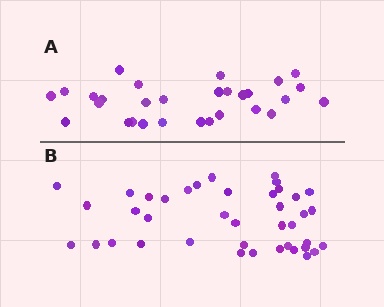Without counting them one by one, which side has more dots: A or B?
Region B (the bottom region) has more dots.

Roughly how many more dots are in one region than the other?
Region B has roughly 12 or so more dots than region A.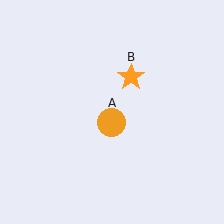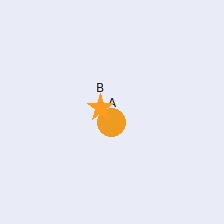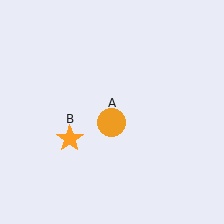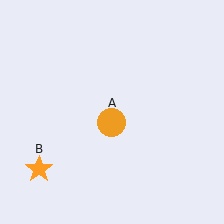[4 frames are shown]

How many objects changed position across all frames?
1 object changed position: orange star (object B).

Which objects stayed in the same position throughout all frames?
Orange circle (object A) remained stationary.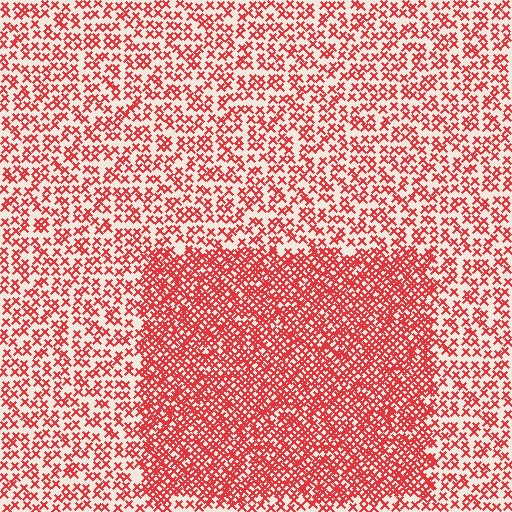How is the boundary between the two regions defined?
The boundary is defined by a change in element density (approximately 2.1x ratio). All elements are the same color, size, and shape.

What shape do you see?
I see a rectangle.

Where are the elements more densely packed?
The elements are more densely packed inside the rectangle boundary.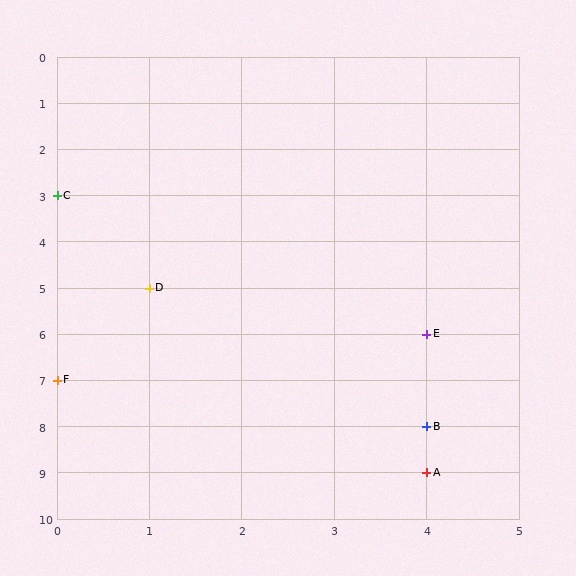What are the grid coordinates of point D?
Point D is at grid coordinates (1, 5).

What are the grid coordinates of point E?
Point E is at grid coordinates (4, 6).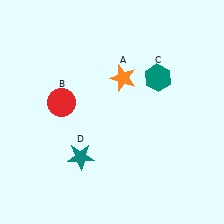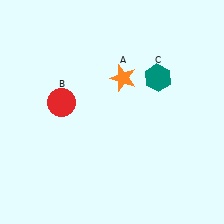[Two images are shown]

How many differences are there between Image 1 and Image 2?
There is 1 difference between the two images.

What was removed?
The teal star (D) was removed in Image 2.